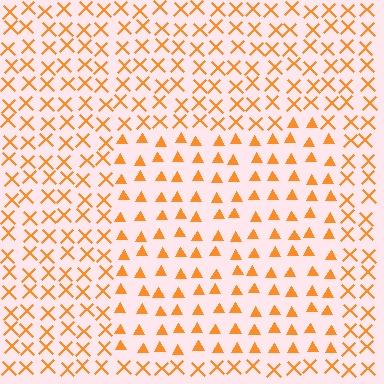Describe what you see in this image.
The image is filled with small orange elements arranged in a uniform grid. A rectangle-shaped region contains triangles, while the surrounding area contains X marks. The boundary is defined purely by the change in element shape.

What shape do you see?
I see a rectangle.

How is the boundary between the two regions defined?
The boundary is defined by a change in element shape: triangles inside vs. X marks outside. All elements share the same color and spacing.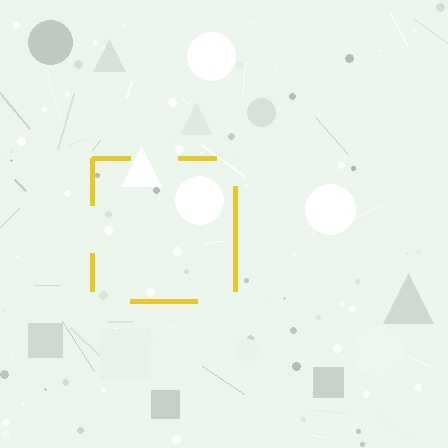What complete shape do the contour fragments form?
The contour fragments form a square.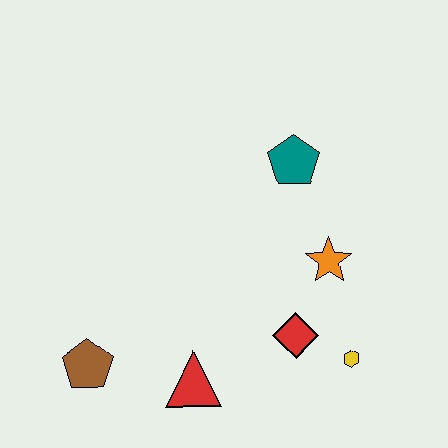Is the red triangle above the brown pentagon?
No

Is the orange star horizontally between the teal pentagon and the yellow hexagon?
Yes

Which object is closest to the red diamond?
The yellow hexagon is closest to the red diamond.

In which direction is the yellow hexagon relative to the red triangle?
The yellow hexagon is to the right of the red triangle.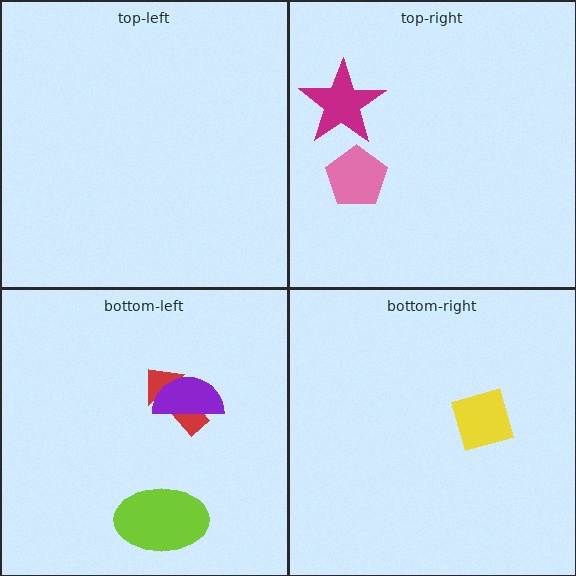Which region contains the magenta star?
The top-right region.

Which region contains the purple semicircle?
The bottom-left region.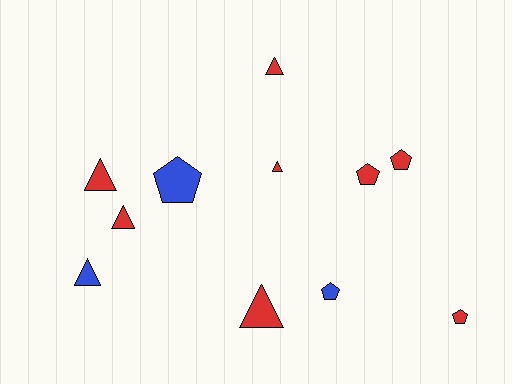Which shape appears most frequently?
Triangle, with 6 objects.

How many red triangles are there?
There are 5 red triangles.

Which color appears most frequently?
Red, with 8 objects.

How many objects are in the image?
There are 11 objects.